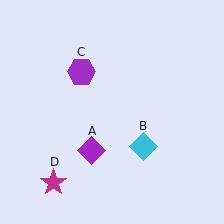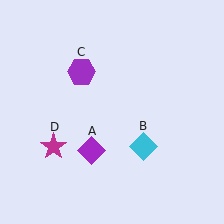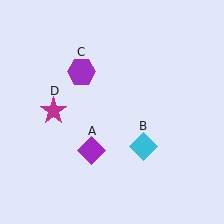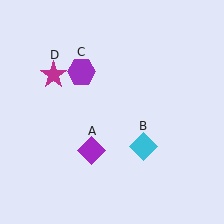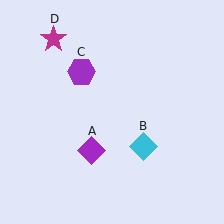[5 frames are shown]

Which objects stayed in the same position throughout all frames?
Purple diamond (object A) and cyan diamond (object B) and purple hexagon (object C) remained stationary.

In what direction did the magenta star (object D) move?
The magenta star (object D) moved up.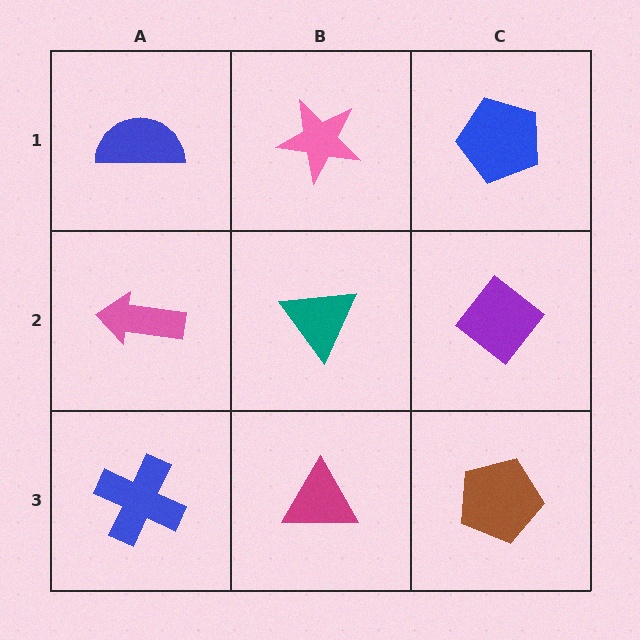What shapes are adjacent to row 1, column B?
A teal triangle (row 2, column B), a blue semicircle (row 1, column A), a blue pentagon (row 1, column C).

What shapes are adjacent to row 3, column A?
A pink arrow (row 2, column A), a magenta triangle (row 3, column B).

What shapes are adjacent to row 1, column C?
A purple diamond (row 2, column C), a pink star (row 1, column B).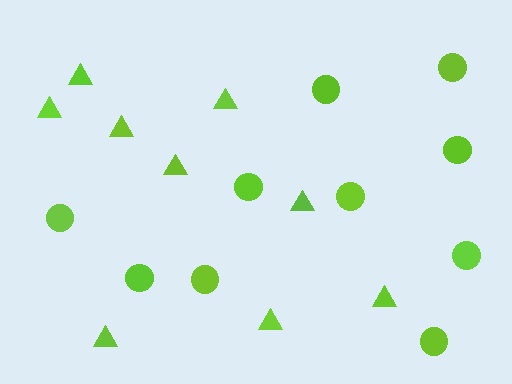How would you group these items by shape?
There are 2 groups: one group of circles (10) and one group of triangles (9).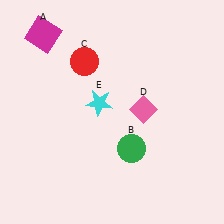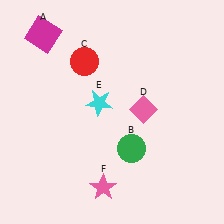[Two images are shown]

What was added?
A pink star (F) was added in Image 2.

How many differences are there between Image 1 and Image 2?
There is 1 difference between the two images.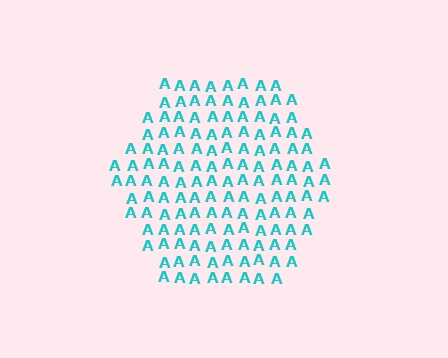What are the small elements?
The small elements are letter A's.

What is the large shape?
The large shape is a hexagon.